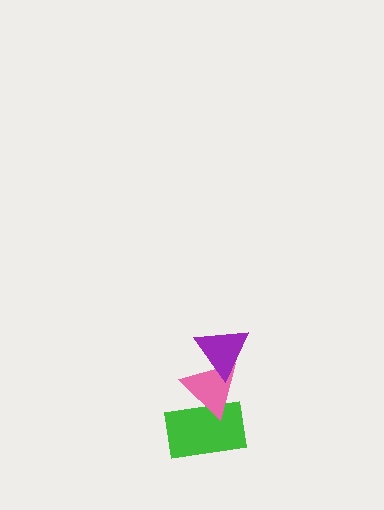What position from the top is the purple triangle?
The purple triangle is 1st from the top.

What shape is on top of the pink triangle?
The purple triangle is on top of the pink triangle.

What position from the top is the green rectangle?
The green rectangle is 3rd from the top.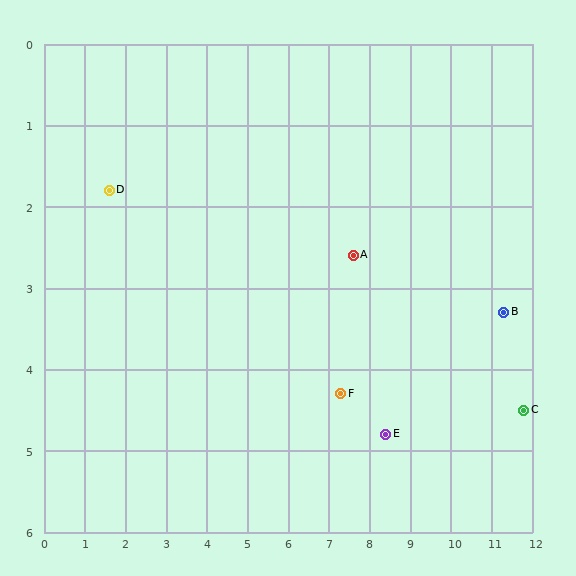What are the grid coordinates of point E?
Point E is at approximately (8.4, 4.8).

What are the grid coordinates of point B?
Point B is at approximately (11.3, 3.3).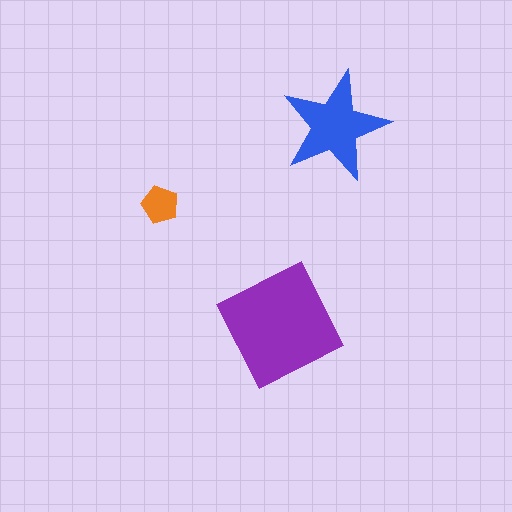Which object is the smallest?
The orange pentagon.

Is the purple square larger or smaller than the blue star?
Larger.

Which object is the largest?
The purple square.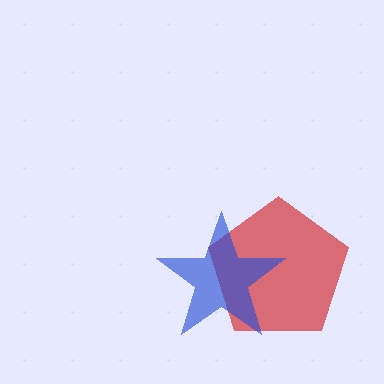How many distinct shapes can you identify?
There are 2 distinct shapes: a red pentagon, a blue star.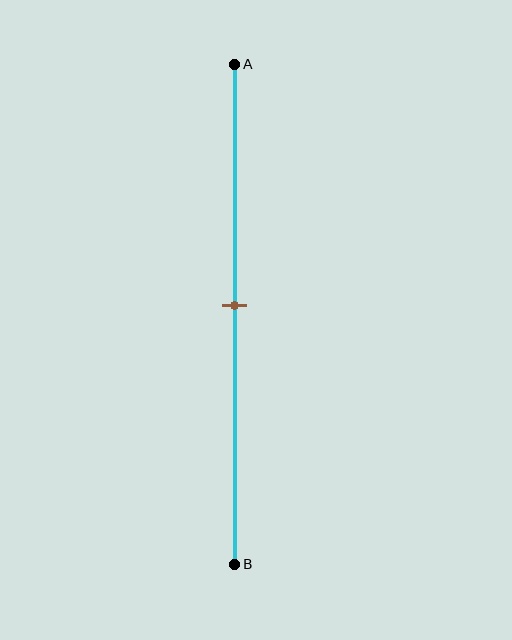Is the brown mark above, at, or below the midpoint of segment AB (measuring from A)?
The brown mark is approximately at the midpoint of segment AB.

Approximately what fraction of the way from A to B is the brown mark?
The brown mark is approximately 50% of the way from A to B.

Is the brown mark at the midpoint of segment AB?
Yes, the mark is approximately at the midpoint.